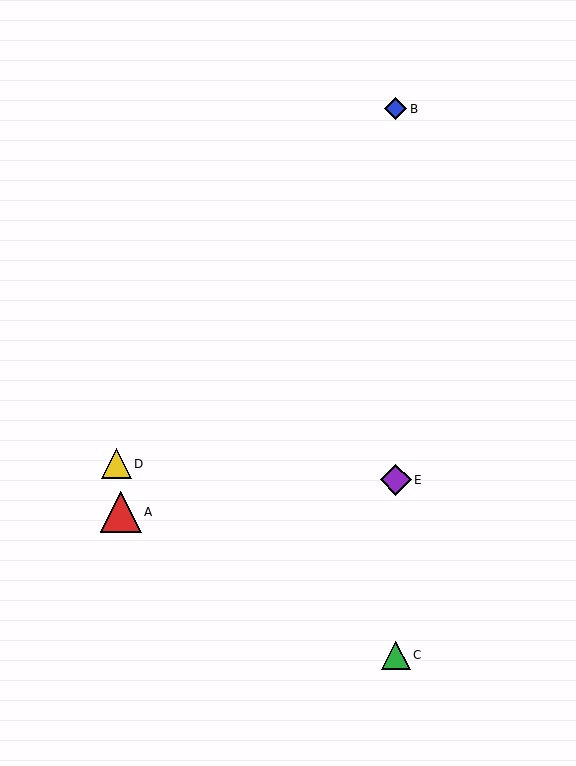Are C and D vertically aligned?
No, C is at x≈396 and D is at x≈116.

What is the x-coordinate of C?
Object C is at x≈396.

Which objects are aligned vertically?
Objects B, C, E are aligned vertically.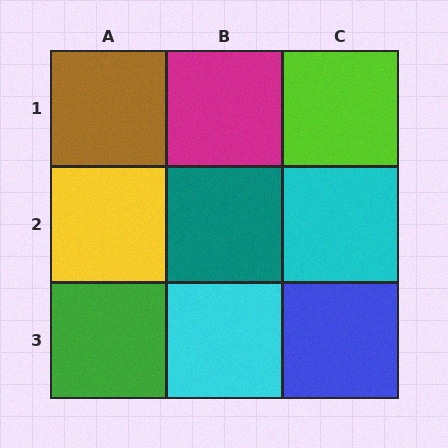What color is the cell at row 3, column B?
Cyan.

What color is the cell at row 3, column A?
Green.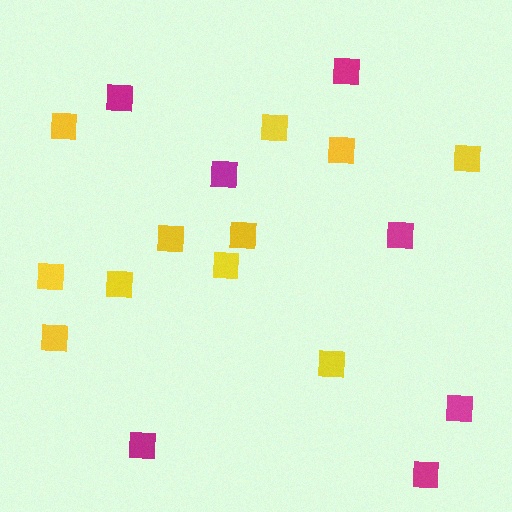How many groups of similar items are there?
There are 2 groups: one group of yellow squares (11) and one group of magenta squares (7).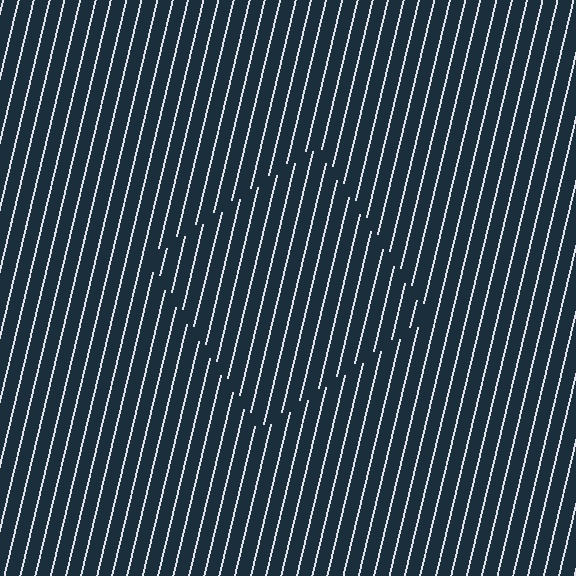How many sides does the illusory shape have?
4 sides — the line-ends trace a square.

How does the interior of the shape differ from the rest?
The interior of the shape contains the same grating, shifted by half a period — the contour is defined by the phase discontinuity where line-ends from the inner and outer gratings abut.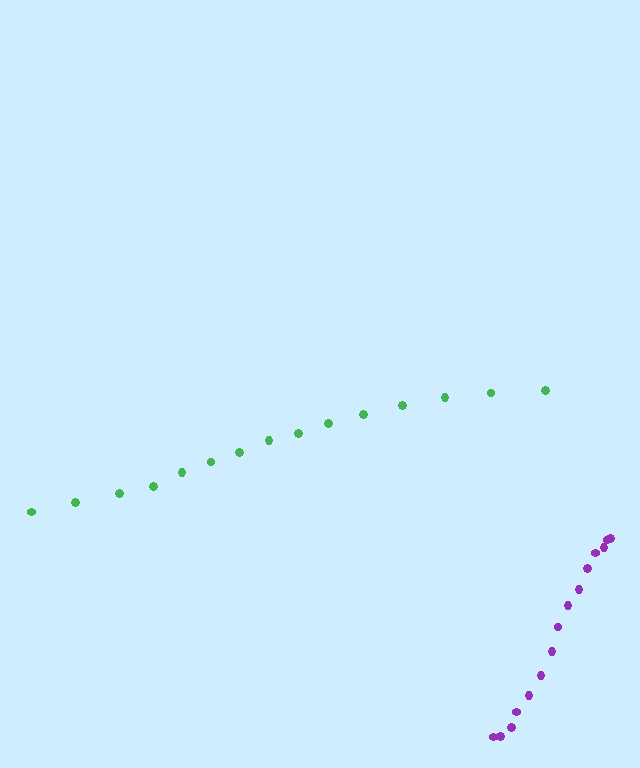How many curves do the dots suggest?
There are 2 distinct paths.